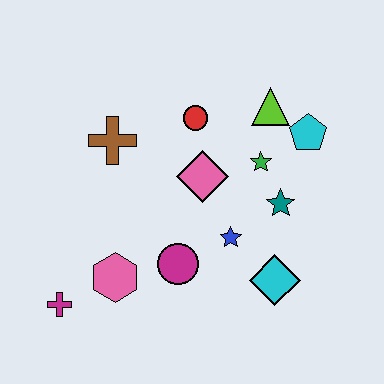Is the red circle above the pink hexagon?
Yes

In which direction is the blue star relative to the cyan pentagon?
The blue star is below the cyan pentagon.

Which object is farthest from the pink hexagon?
The cyan pentagon is farthest from the pink hexagon.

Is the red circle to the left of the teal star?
Yes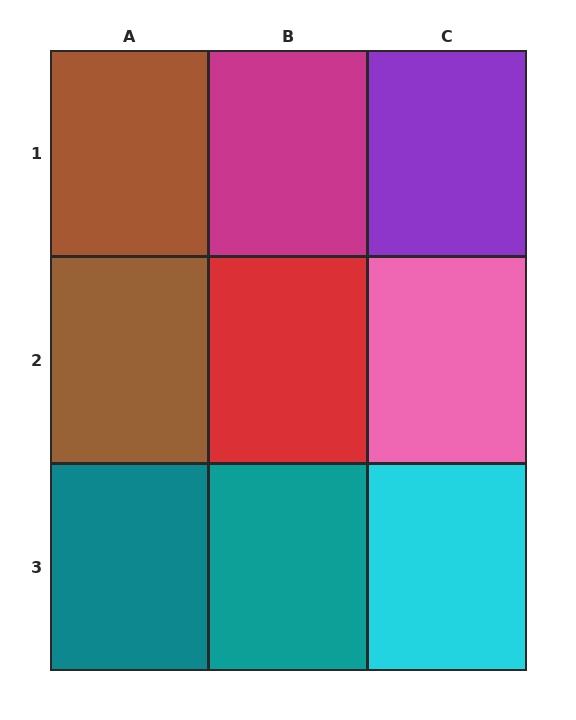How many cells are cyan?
1 cell is cyan.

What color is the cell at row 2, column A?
Brown.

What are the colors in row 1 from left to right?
Brown, magenta, purple.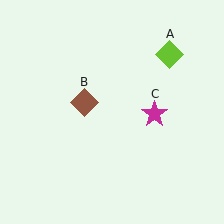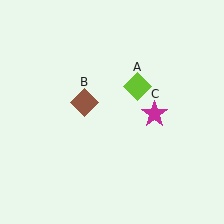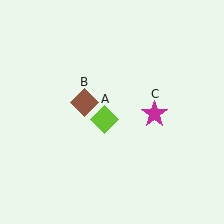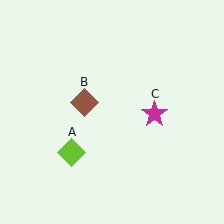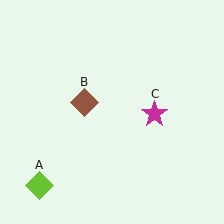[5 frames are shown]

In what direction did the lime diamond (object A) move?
The lime diamond (object A) moved down and to the left.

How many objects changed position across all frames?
1 object changed position: lime diamond (object A).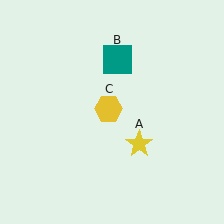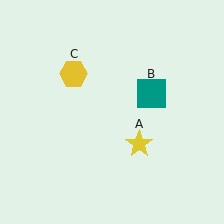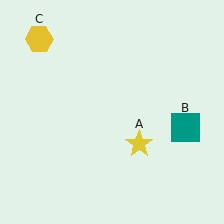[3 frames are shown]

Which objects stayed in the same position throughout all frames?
Yellow star (object A) remained stationary.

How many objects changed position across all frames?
2 objects changed position: teal square (object B), yellow hexagon (object C).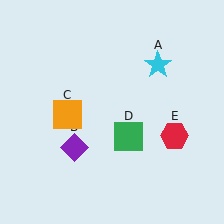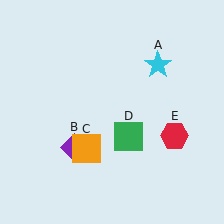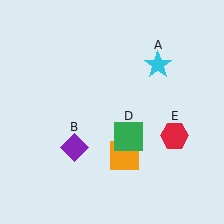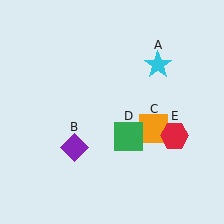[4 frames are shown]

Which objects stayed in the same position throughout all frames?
Cyan star (object A) and purple diamond (object B) and green square (object D) and red hexagon (object E) remained stationary.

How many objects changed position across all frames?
1 object changed position: orange square (object C).